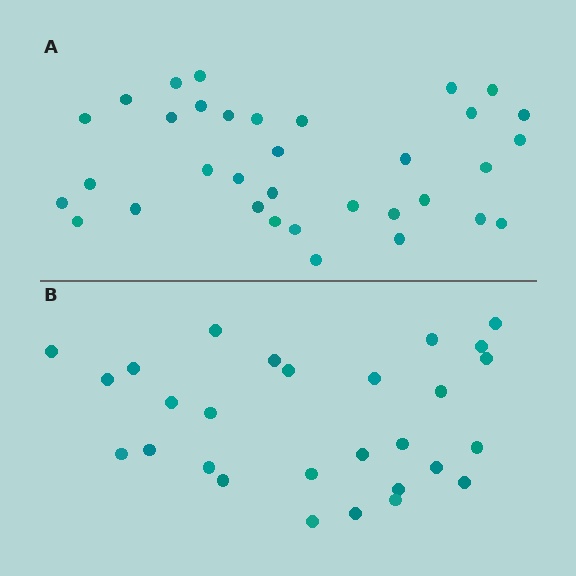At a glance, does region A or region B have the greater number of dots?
Region A (the top region) has more dots.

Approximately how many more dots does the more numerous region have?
Region A has about 6 more dots than region B.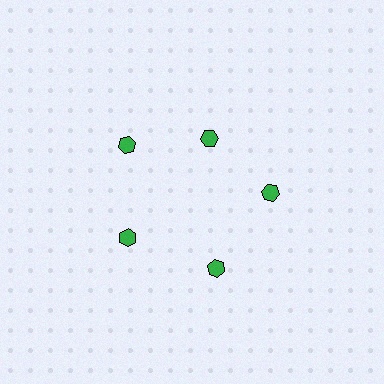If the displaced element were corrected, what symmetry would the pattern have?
It would have 5-fold rotational symmetry — the pattern would map onto itself every 72 degrees.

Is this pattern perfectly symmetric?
No. The 5 green hexagons are arranged in a ring, but one element near the 1 o'clock position is pulled inward toward the center, breaking the 5-fold rotational symmetry.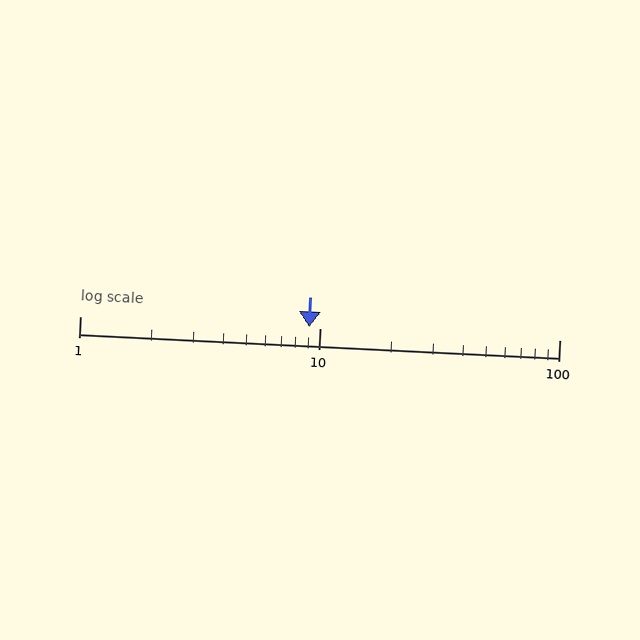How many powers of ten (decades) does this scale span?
The scale spans 2 decades, from 1 to 100.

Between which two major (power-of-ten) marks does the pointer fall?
The pointer is between 1 and 10.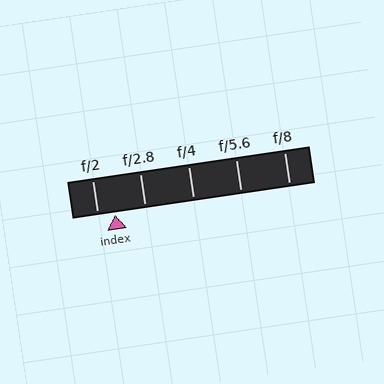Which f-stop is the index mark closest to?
The index mark is closest to f/2.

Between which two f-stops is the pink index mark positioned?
The index mark is between f/2 and f/2.8.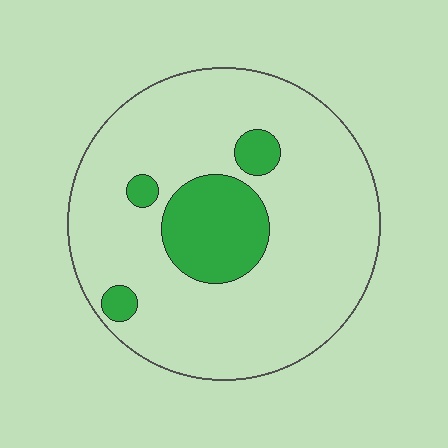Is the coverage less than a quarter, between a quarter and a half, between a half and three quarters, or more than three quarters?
Less than a quarter.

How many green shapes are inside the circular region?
4.